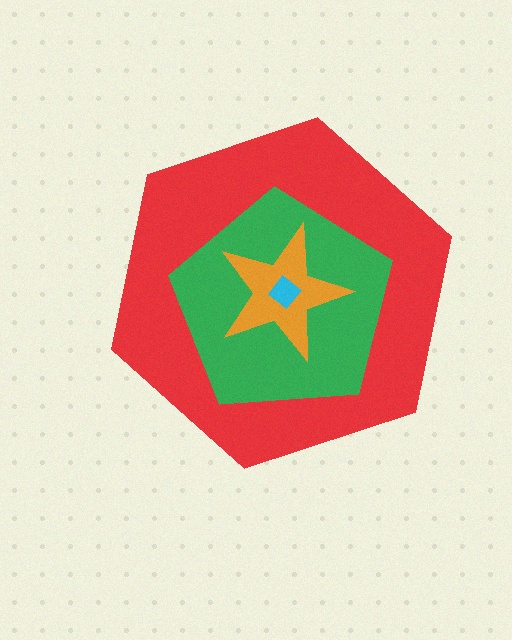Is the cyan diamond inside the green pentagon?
Yes.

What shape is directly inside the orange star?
The cyan diamond.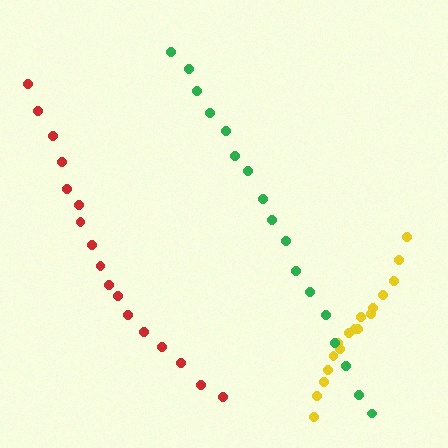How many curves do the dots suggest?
There are 3 distinct paths.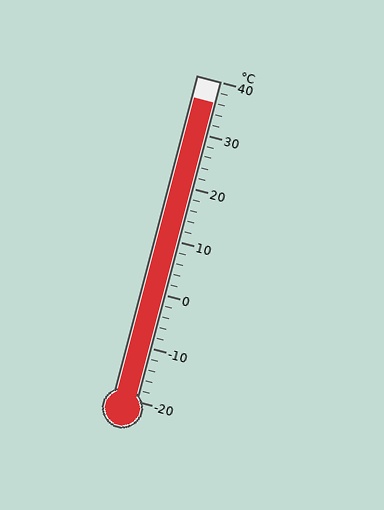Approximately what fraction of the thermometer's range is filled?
The thermometer is filled to approximately 95% of its range.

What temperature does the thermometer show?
The thermometer shows approximately 36°C.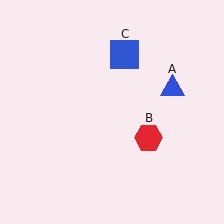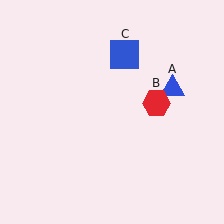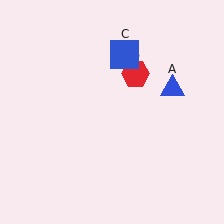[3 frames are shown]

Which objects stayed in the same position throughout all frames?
Blue triangle (object A) and blue square (object C) remained stationary.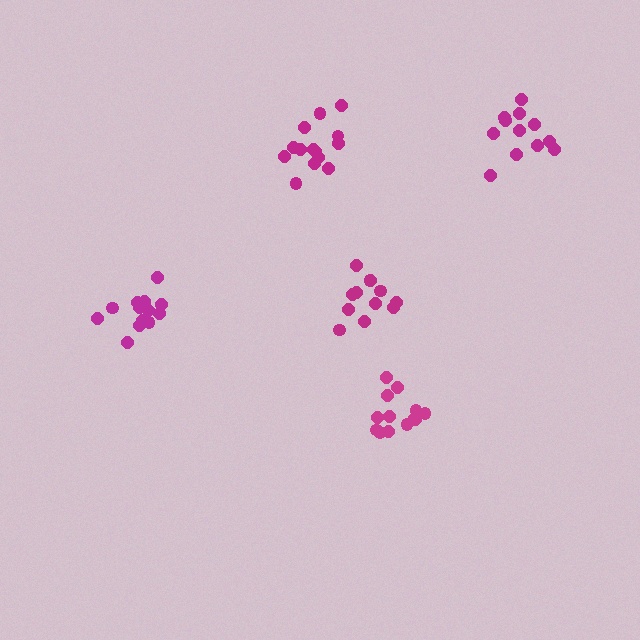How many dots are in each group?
Group 1: 12 dots, Group 2: 12 dots, Group 3: 13 dots, Group 4: 13 dots, Group 5: 14 dots (64 total).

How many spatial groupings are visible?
There are 5 spatial groupings.